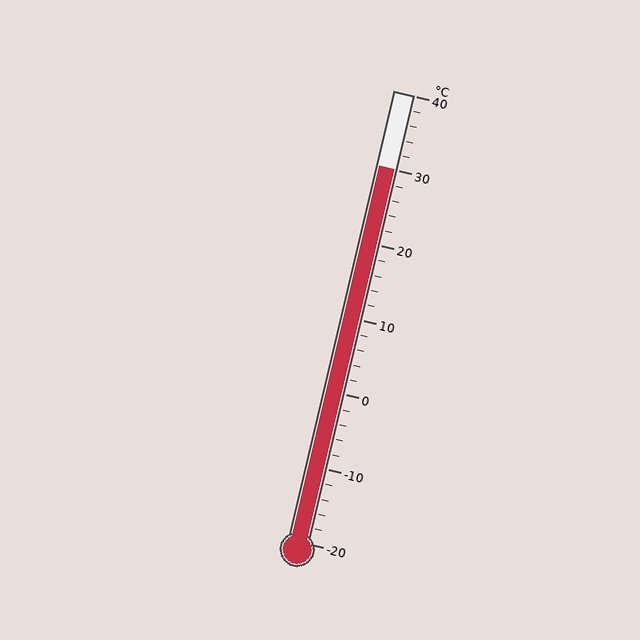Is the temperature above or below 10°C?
The temperature is above 10°C.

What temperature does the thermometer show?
The thermometer shows approximately 30°C.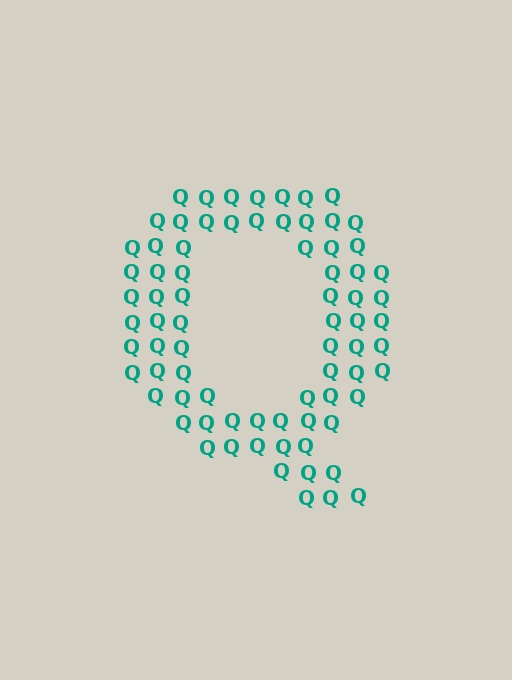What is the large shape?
The large shape is the letter Q.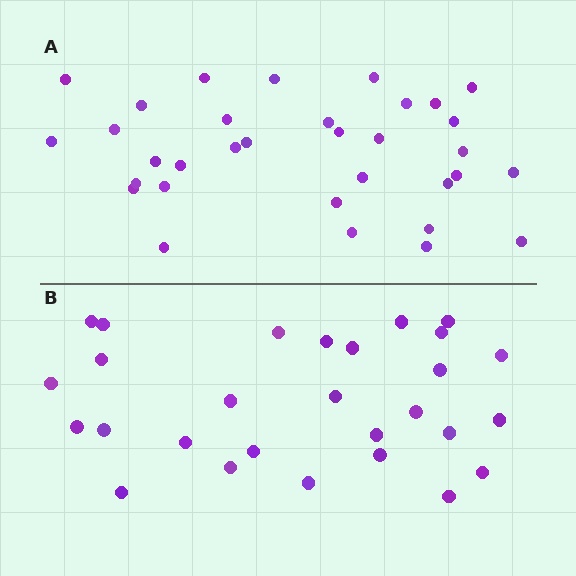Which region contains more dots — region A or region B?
Region A (the top region) has more dots.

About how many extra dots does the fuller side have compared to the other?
Region A has about 5 more dots than region B.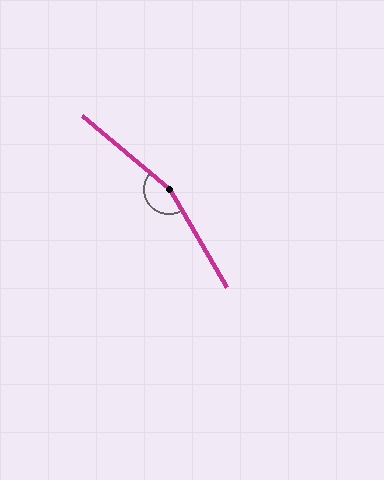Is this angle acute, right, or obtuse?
It is obtuse.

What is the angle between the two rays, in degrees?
Approximately 160 degrees.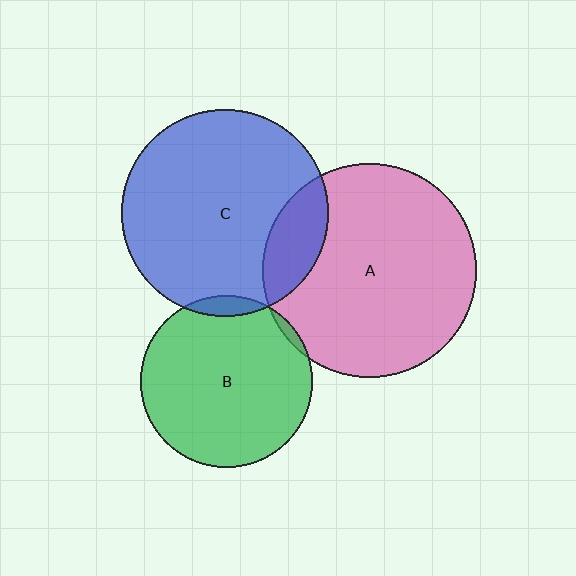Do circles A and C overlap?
Yes.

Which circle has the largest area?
Circle A (pink).